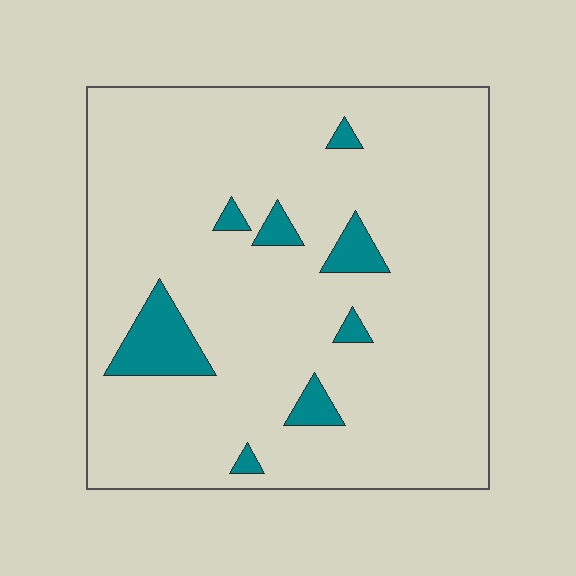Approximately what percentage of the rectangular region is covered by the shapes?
Approximately 10%.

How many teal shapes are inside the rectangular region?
8.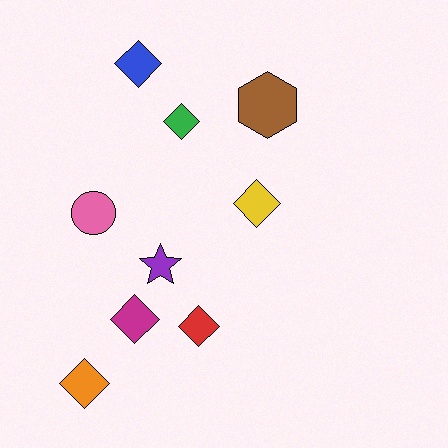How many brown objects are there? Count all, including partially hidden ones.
There is 1 brown object.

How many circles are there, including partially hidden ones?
There is 1 circle.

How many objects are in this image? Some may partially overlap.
There are 9 objects.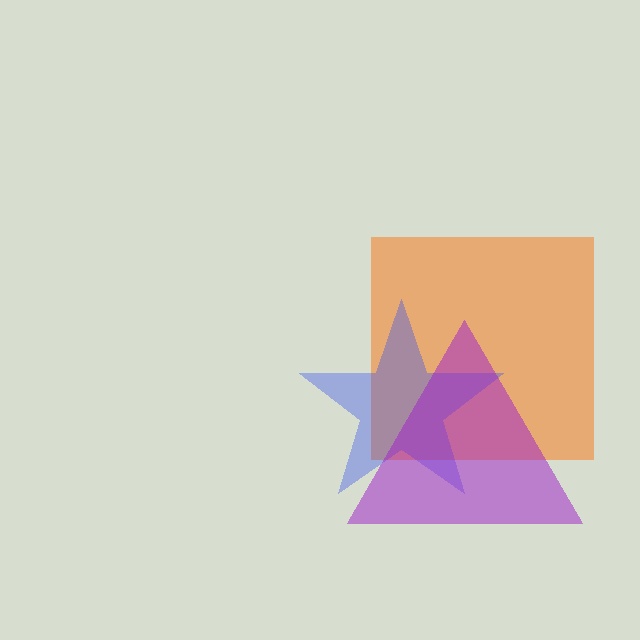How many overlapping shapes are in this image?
There are 3 overlapping shapes in the image.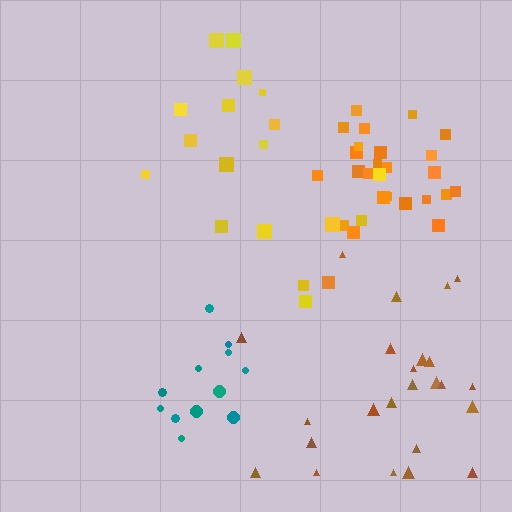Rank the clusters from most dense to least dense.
orange, teal, brown, yellow.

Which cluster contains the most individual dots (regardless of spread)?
Orange (25).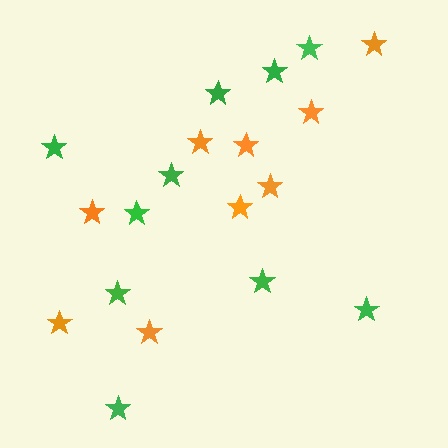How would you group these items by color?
There are 2 groups: one group of orange stars (9) and one group of green stars (10).